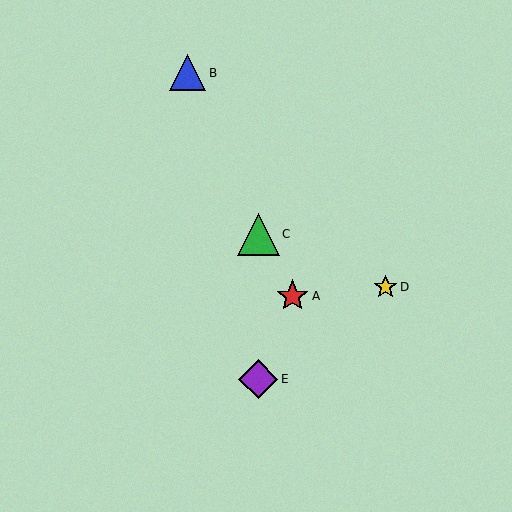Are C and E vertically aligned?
Yes, both are at x≈258.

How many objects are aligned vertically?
2 objects (C, E) are aligned vertically.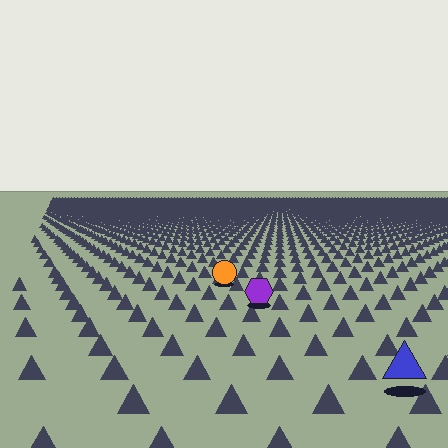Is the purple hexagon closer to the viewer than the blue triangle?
No. The blue triangle is closer — you can tell from the texture gradient: the ground texture is coarser near it.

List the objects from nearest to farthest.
From nearest to farthest: the blue triangle, the purple hexagon, the orange circle.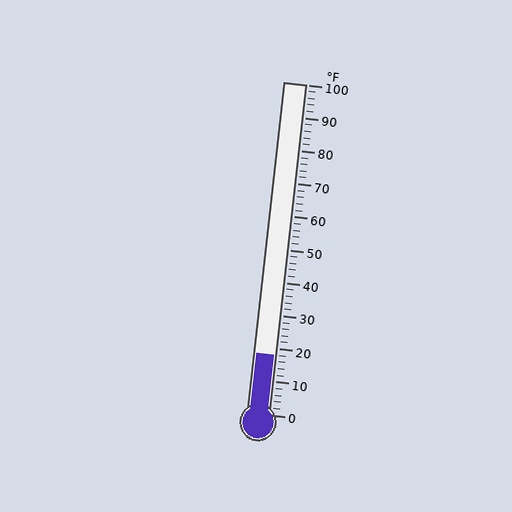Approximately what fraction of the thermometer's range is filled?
The thermometer is filled to approximately 20% of its range.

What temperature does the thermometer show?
The thermometer shows approximately 18°F.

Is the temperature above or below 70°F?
The temperature is below 70°F.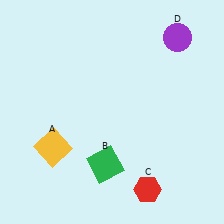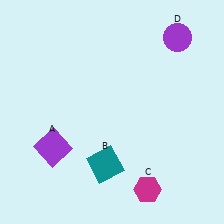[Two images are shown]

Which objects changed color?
A changed from yellow to purple. B changed from green to teal. C changed from red to magenta.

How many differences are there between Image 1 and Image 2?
There are 3 differences between the two images.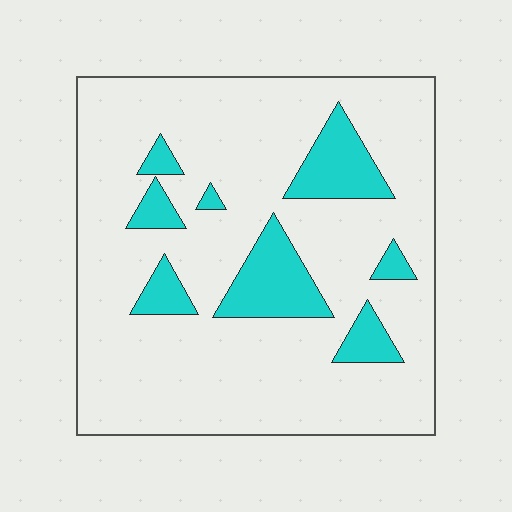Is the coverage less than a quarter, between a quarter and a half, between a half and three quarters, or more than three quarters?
Less than a quarter.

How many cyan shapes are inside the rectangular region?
8.